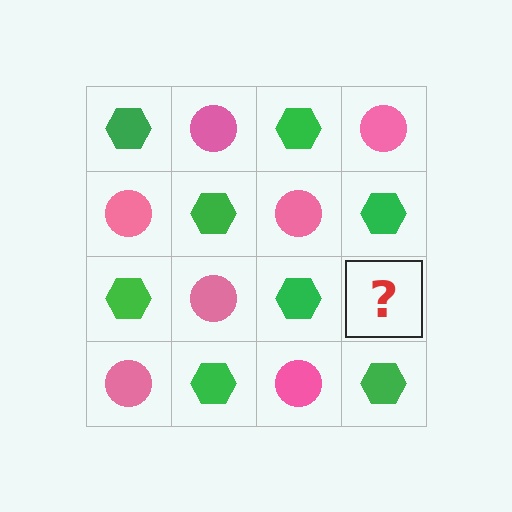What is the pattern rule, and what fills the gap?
The rule is that it alternates green hexagon and pink circle in a checkerboard pattern. The gap should be filled with a pink circle.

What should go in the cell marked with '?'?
The missing cell should contain a pink circle.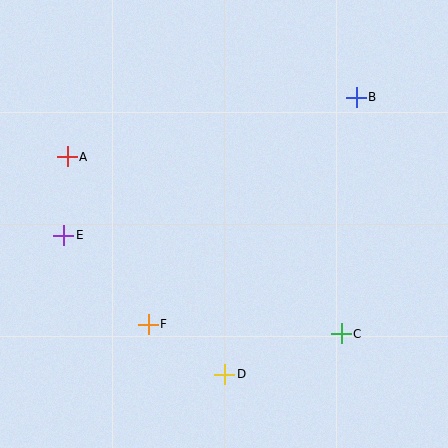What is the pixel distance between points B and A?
The distance between B and A is 295 pixels.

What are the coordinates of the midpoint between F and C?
The midpoint between F and C is at (245, 329).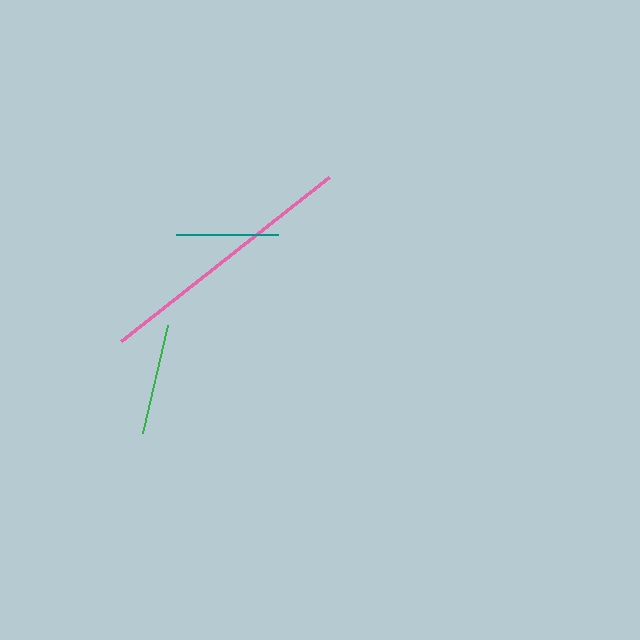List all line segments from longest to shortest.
From longest to shortest: pink, green, teal.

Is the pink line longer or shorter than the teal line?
The pink line is longer than the teal line.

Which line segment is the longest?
The pink line is the longest at approximately 266 pixels.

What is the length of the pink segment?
The pink segment is approximately 266 pixels long.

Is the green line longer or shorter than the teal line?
The green line is longer than the teal line.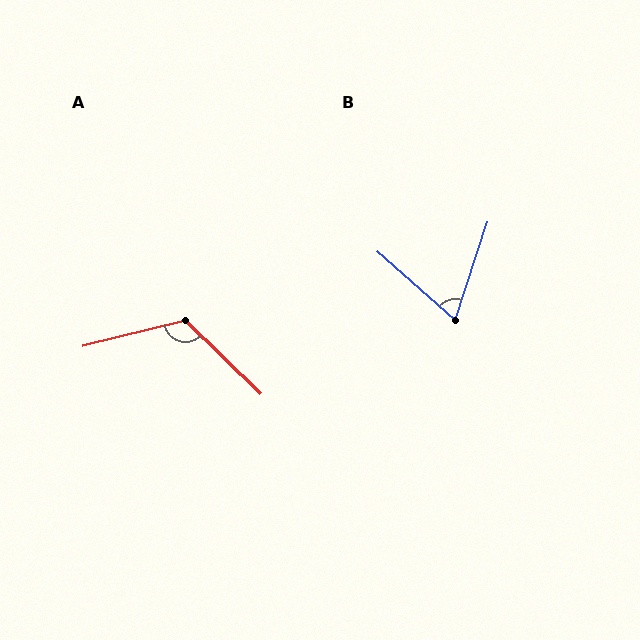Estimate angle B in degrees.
Approximately 67 degrees.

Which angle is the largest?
A, at approximately 122 degrees.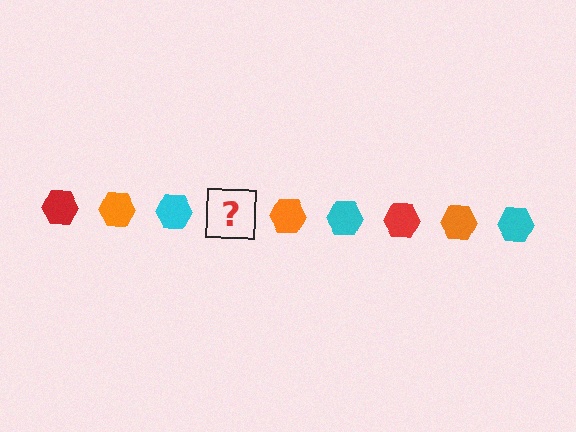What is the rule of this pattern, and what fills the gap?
The rule is that the pattern cycles through red, orange, cyan hexagons. The gap should be filled with a red hexagon.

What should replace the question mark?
The question mark should be replaced with a red hexagon.